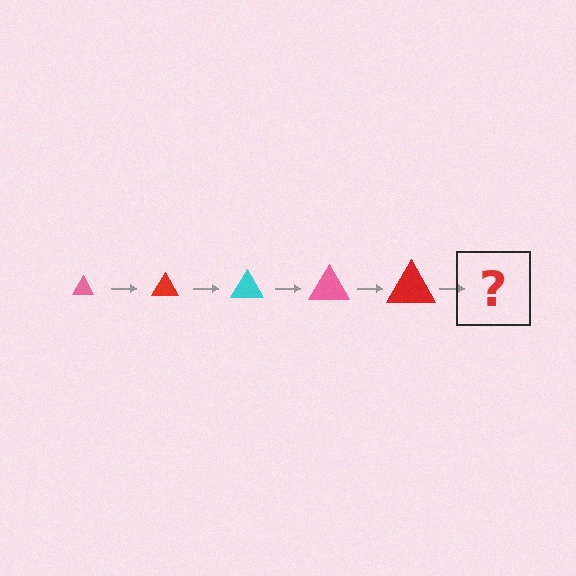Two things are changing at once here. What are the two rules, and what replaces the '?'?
The two rules are that the triangle grows larger each step and the color cycles through pink, red, and cyan. The '?' should be a cyan triangle, larger than the previous one.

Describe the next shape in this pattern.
It should be a cyan triangle, larger than the previous one.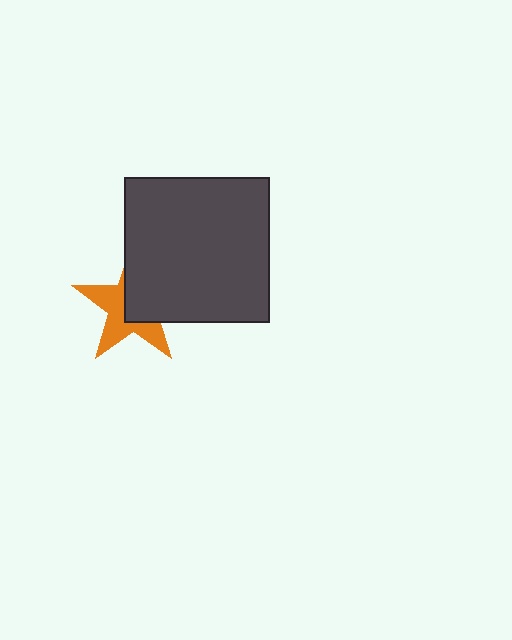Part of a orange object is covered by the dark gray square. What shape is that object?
It is a star.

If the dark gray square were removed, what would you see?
You would see the complete orange star.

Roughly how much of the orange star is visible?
About half of it is visible (roughly 50%).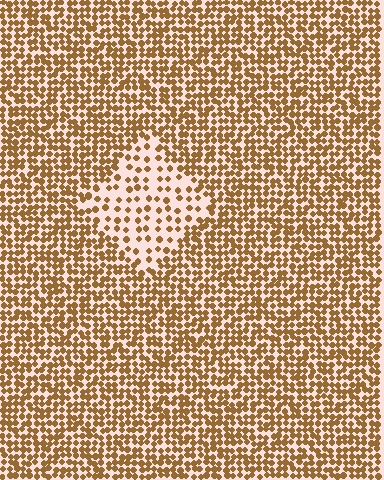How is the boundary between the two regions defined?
The boundary is defined by a change in element density (approximately 2.4x ratio). All elements are the same color, size, and shape.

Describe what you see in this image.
The image contains small brown elements arranged at two different densities. A diamond-shaped region is visible where the elements are less densely packed than the surrounding area.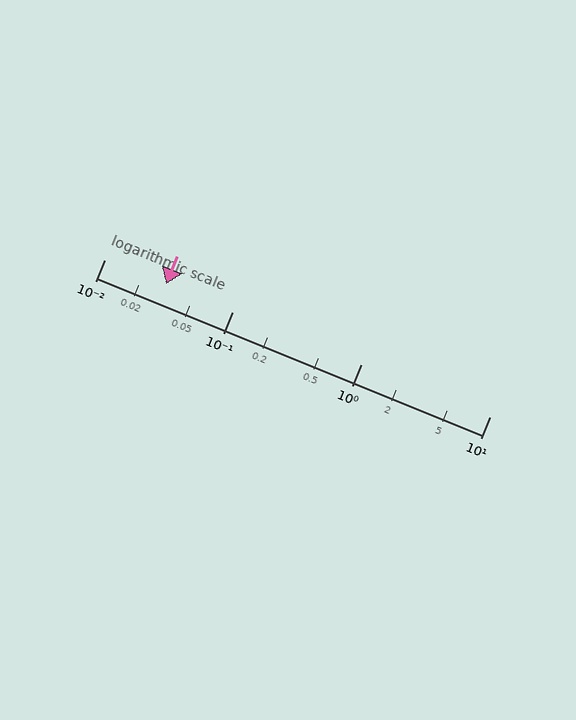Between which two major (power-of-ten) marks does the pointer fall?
The pointer is between 0.01 and 0.1.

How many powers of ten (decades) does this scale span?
The scale spans 3 decades, from 0.01 to 10.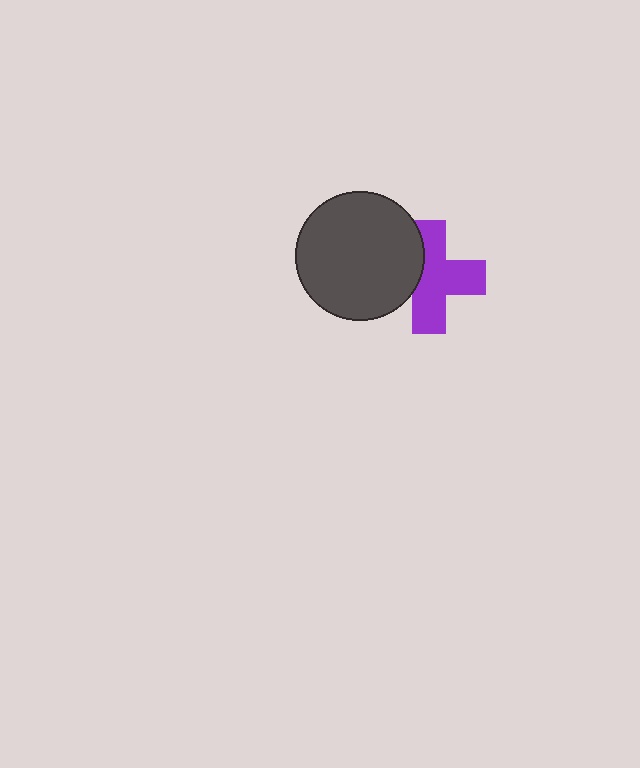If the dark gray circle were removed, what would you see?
You would see the complete purple cross.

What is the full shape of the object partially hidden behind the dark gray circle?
The partially hidden object is a purple cross.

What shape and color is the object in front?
The object in front is a dark gray circle.